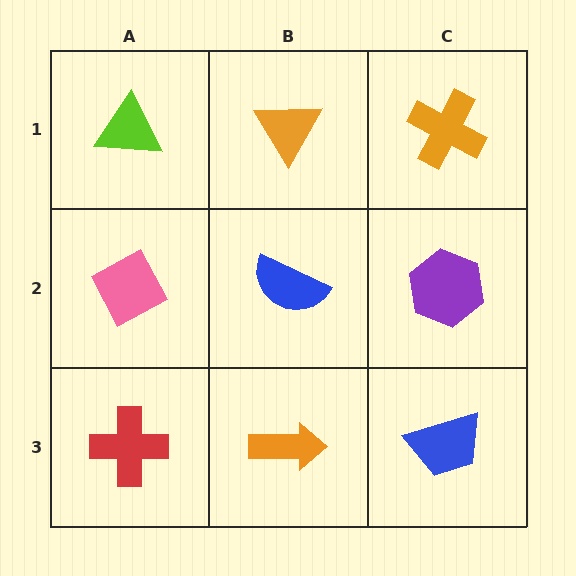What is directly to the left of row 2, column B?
A pink diamond.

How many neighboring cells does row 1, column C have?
2.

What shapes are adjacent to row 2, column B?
An orange triangle (row 1, column B), an orange arrow (row 3, column B), a pink diamond (row 2, column A), a purple hexagon (row 2, column C).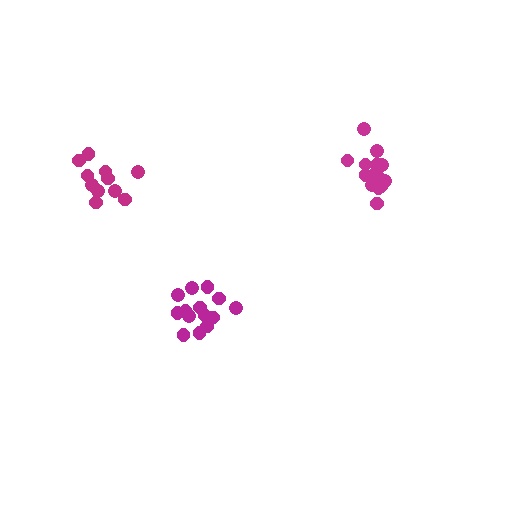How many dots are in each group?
Group 1: 11 dots, Group 2: 15 dots, Group 3: 14 dots (40 total).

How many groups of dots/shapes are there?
There are 3 groups.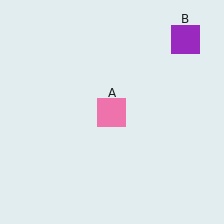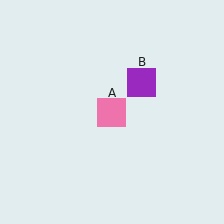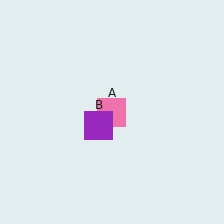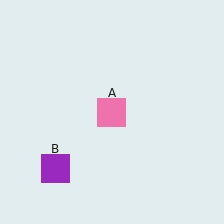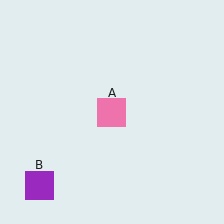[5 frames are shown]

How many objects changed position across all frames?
1 object changed position: purple square (object B).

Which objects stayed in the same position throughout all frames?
Pink square (object A) remained stationary.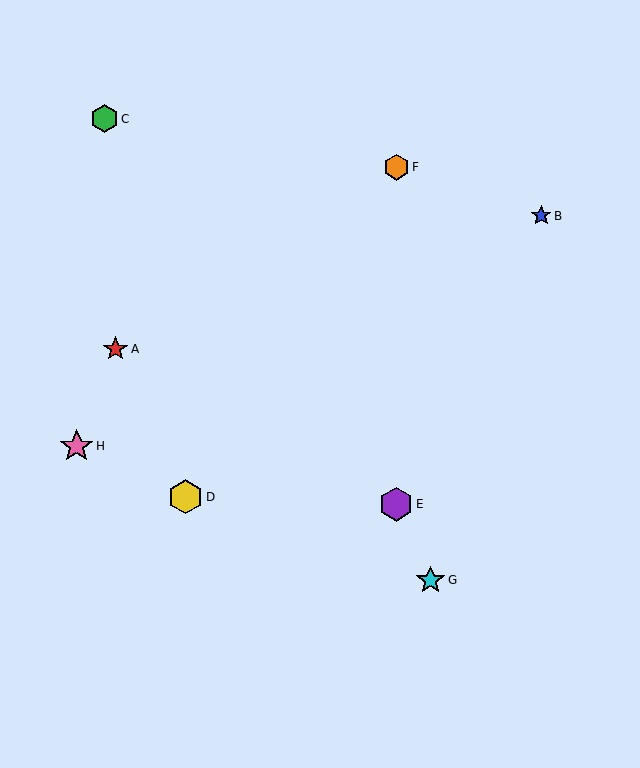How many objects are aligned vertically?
2 objects (E, F) are aligned vertically.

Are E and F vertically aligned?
Yes, both are at x≈396.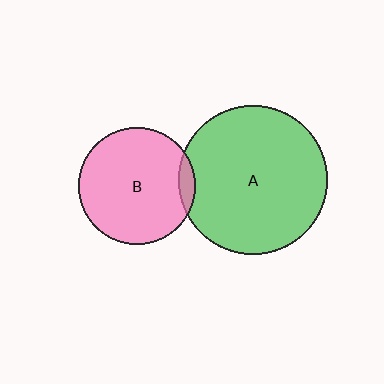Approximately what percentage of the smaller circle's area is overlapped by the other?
Approximately 5%.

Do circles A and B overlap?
Yes.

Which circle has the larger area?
Circle A (green).